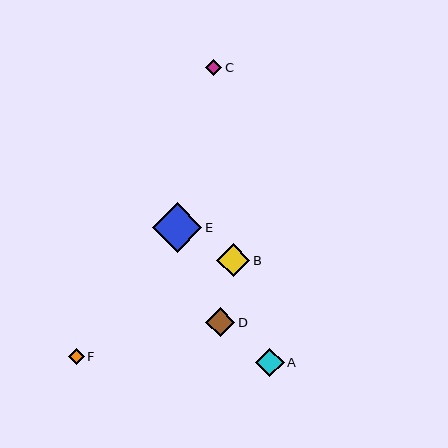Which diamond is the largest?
Diamond E is the largest with a size of approximately 49 pixels.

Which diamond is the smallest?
Diamond C is the smallest with a size of approximately 16 pixels.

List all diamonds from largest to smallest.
From largest to smallest: E, B, D, A, F, C.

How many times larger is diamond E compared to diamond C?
Diamond E is approximately 3.0 times the size of diamond C.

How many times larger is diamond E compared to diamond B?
Diamond E is approximately 1.5 times the size of diamond B.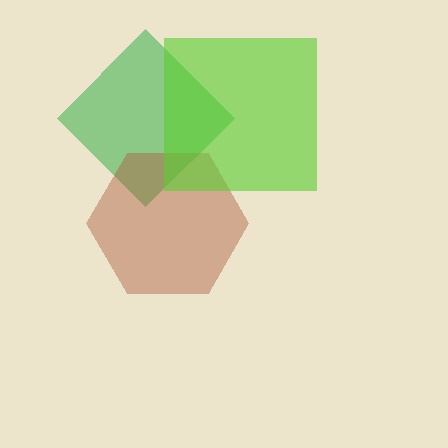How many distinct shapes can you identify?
There are 3 distinct shapes: a green diamond, a brown hexagon, a lime square.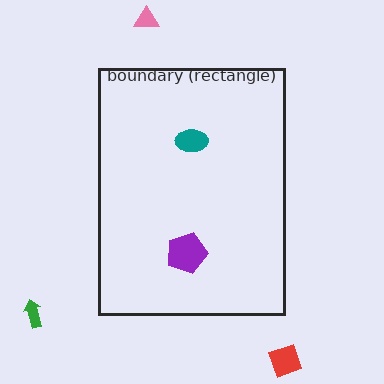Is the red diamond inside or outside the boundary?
Outside.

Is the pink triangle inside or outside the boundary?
Outside.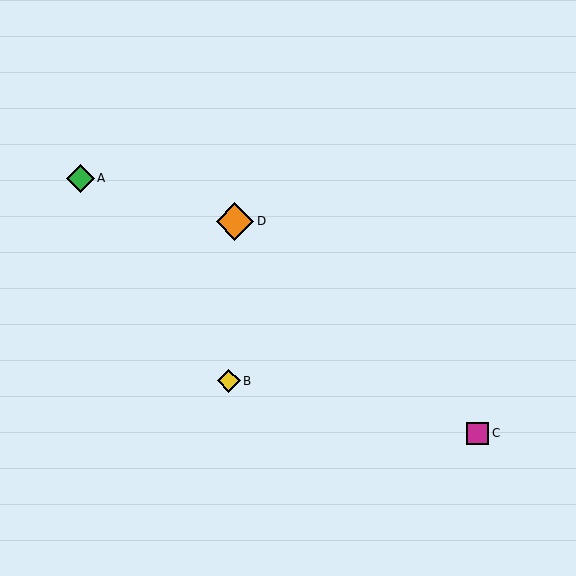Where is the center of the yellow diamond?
The center of the yellow diamond is at (229, 381).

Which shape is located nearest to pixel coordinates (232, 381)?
The yellow diamond (labeled B) at (229, 381) is nearest to that location.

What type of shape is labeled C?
Shape C is a magenta square.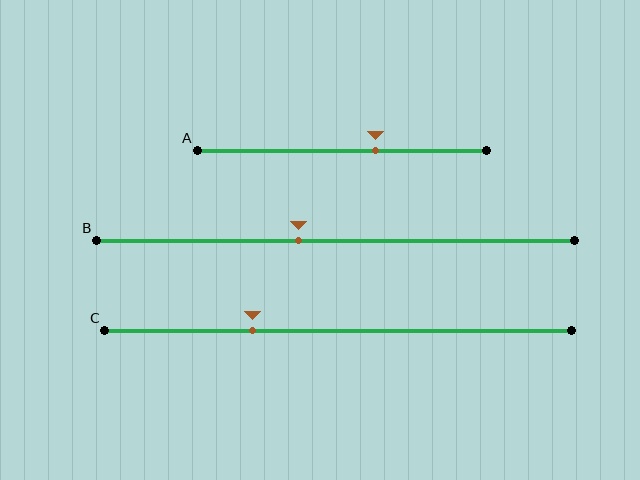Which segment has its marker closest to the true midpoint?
Segment B has its marker closest to the true midpoint.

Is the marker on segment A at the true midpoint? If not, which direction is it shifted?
No, the marker on segment A is shifted to the right by about 11% of the segment length.